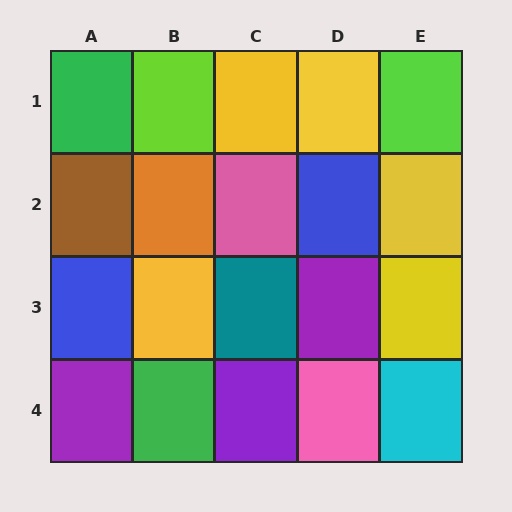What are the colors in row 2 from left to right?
Brown, orange, pink, blue, yellow.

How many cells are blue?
2 cells are blue.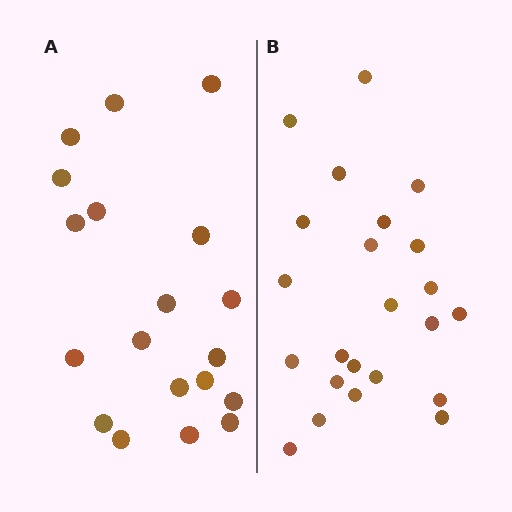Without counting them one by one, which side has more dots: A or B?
Region B (the right region) has more dots.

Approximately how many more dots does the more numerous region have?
Region B has about 4 more dots than region A.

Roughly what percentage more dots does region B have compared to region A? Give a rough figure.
About 20% more.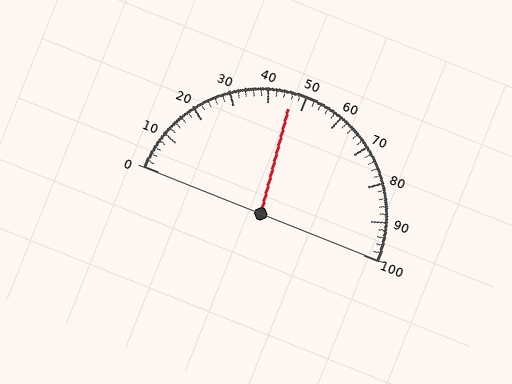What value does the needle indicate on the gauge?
The needle indicates approximately 46.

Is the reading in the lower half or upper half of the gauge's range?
The reading is in the lower half of the range (0 to 100).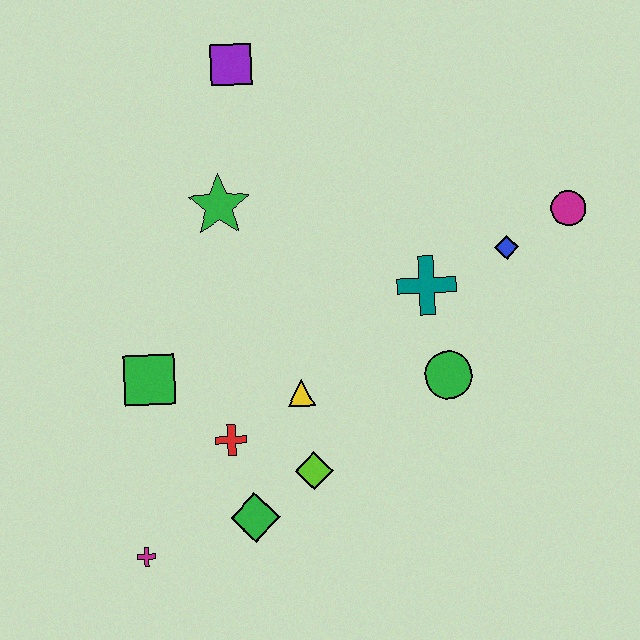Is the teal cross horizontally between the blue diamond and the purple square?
Yes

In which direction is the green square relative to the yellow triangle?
The green square is to the left of the yellow triangle.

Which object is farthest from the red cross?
The magenta circle is farthest from the red cross.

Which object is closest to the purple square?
The green star is closest to the purple square.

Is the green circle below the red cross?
No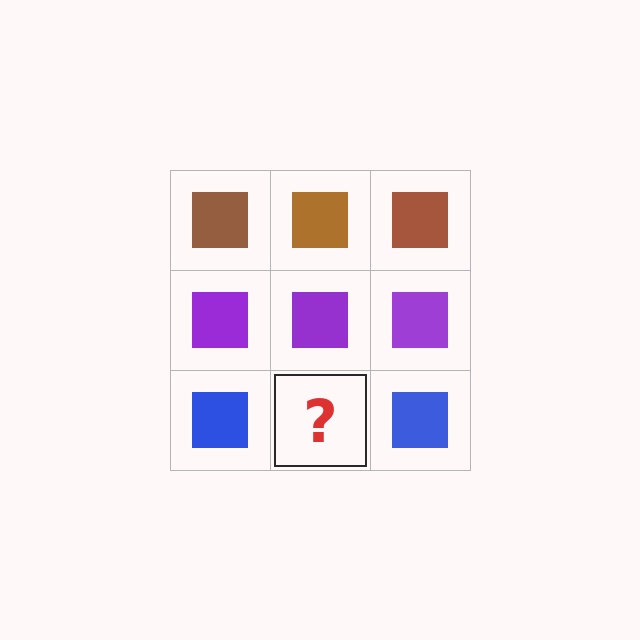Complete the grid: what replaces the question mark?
The question mark should be replaced with a blue square.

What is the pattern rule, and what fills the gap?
The rule is that each row has a consistent color. The gap should be filled with a blue square.